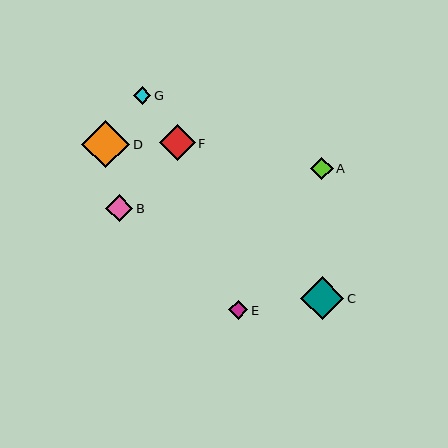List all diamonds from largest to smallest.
From largest to smallest: D, C, F, B, A, E, G.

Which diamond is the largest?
Diamond D is the largest with a size of approximately 48 pixels.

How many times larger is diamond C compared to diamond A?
Diamond C is approximately 1.9 times the size of diamond A.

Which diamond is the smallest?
Diamond G is the smallest with a size of approximately 17 pixels.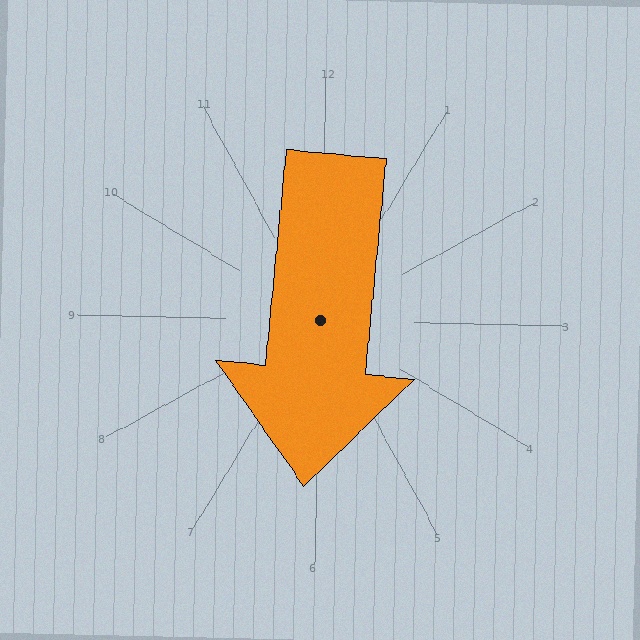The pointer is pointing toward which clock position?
Roughly 6 o'clock.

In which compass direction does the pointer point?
South.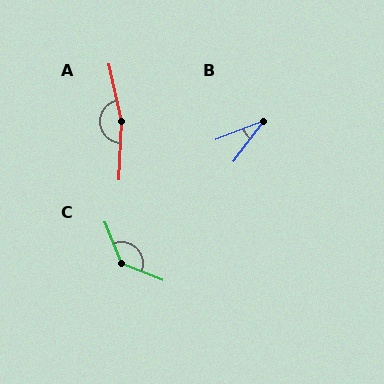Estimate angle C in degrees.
Approximately 132 degrees.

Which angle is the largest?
A, at approximately 164 degrees.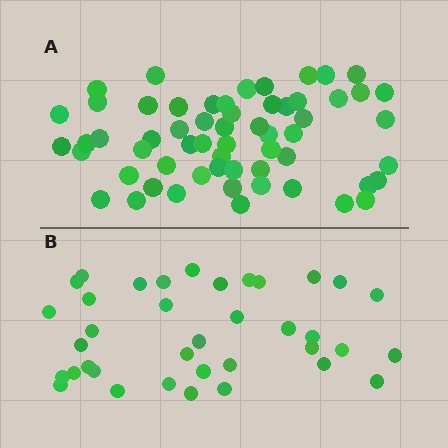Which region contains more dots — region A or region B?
Region A (the top region) has more dots.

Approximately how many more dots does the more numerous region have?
Region A has approximately 20 more dots than region B.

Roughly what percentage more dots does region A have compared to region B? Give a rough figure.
About 60% more.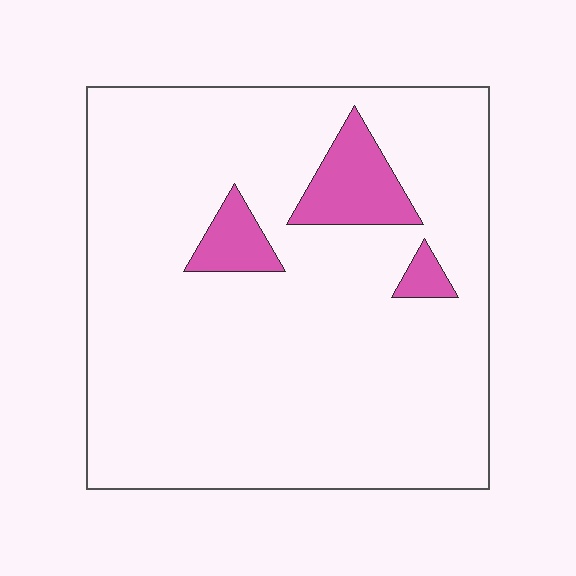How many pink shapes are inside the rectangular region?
3.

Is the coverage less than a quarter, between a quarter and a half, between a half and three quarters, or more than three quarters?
Less than a quarter.